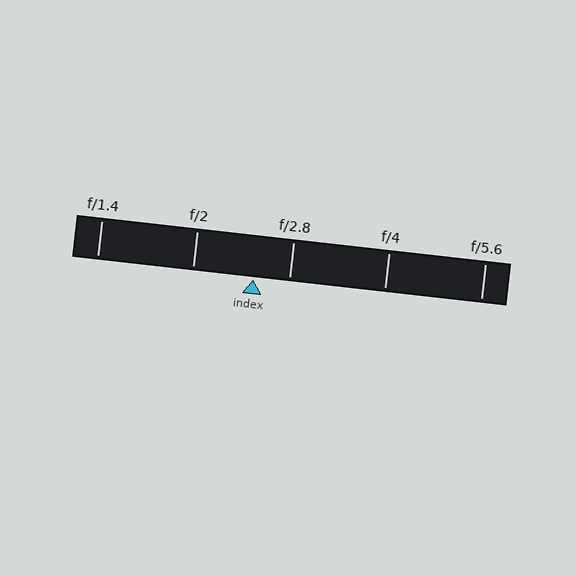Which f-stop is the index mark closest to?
The index mark is closest to f/2.8.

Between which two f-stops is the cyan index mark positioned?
The index mark is between f/2 and f/2.8.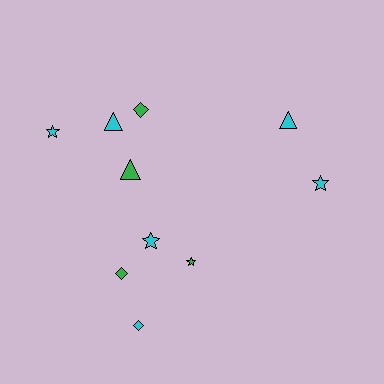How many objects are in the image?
There are 10 objects.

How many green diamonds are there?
There are 2 green diamonds.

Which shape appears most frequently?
Star, with 4 objects.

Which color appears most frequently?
Cyan, with 6 objects.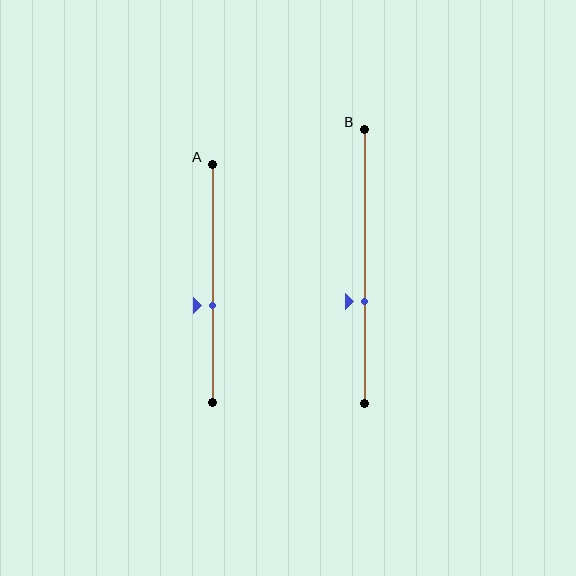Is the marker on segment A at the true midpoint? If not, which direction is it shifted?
No, the marker on segment A is shifted downward by about 9% of the segment length.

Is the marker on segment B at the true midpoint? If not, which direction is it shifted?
No, the marker on segment B is shifted downward by about 13% of the segment length.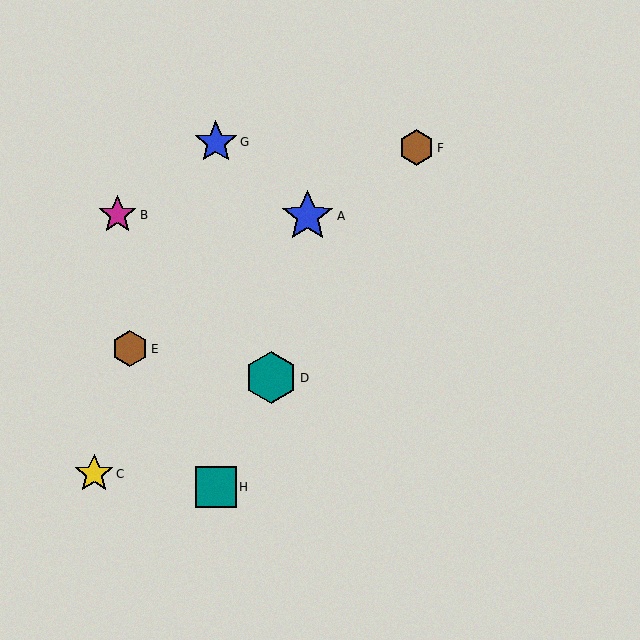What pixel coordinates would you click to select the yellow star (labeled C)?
Click at (94, 474) to select the yellow star C.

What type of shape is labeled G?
Shape G is a blue star.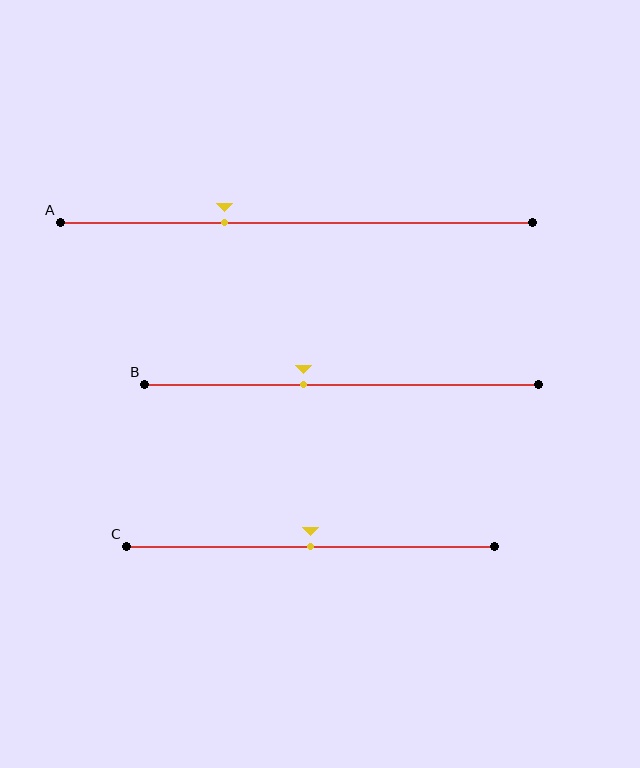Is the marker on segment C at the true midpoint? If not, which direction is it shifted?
Yes, the marker on segment C is at the true midpoint.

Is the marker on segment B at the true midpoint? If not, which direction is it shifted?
No, the marker on segment B is shifted to the left by about 10% of the segment length.